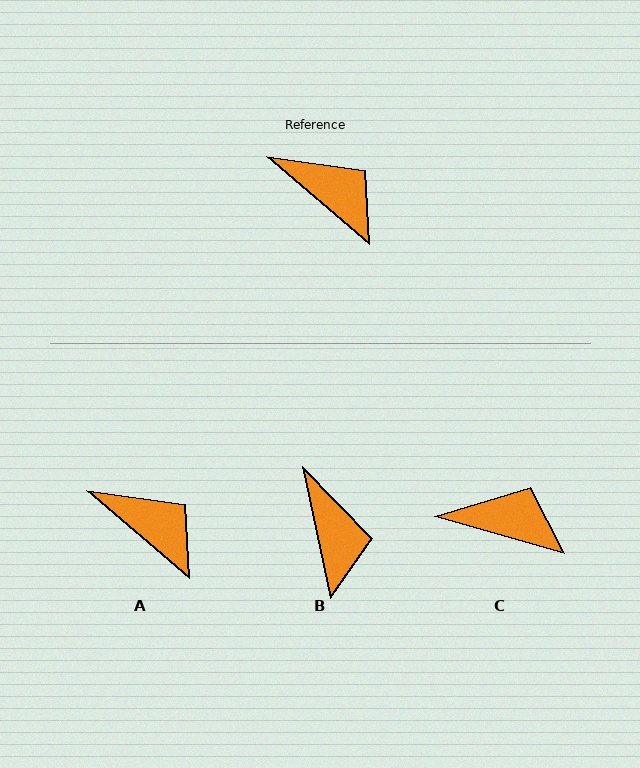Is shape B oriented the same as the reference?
No, it is off by about 37 degrees.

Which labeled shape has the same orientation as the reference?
A.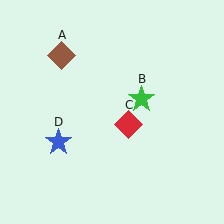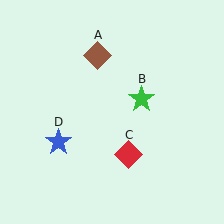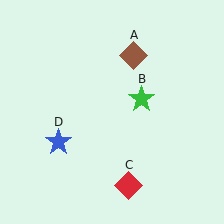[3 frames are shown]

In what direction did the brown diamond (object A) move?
The brown diamond (object A) moved right.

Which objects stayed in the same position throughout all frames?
Green star (object B) and blue star (object D) remained stationary.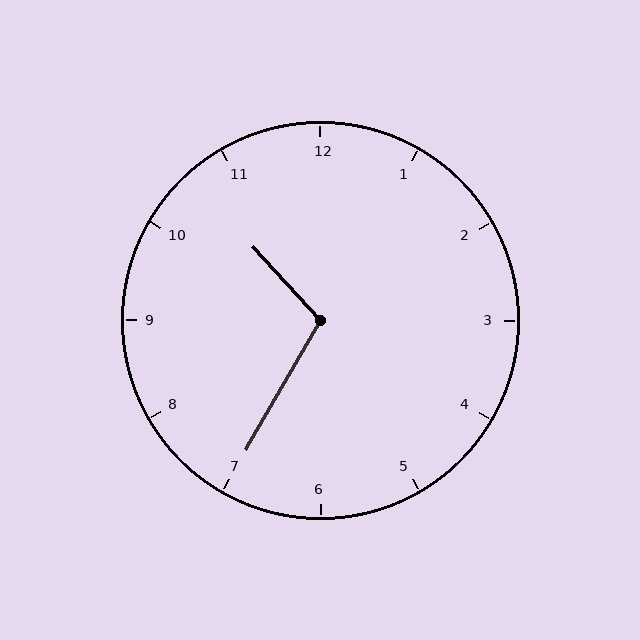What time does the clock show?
10:35.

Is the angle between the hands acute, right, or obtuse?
It is obtuse.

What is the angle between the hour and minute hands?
Approximately 108 degrees.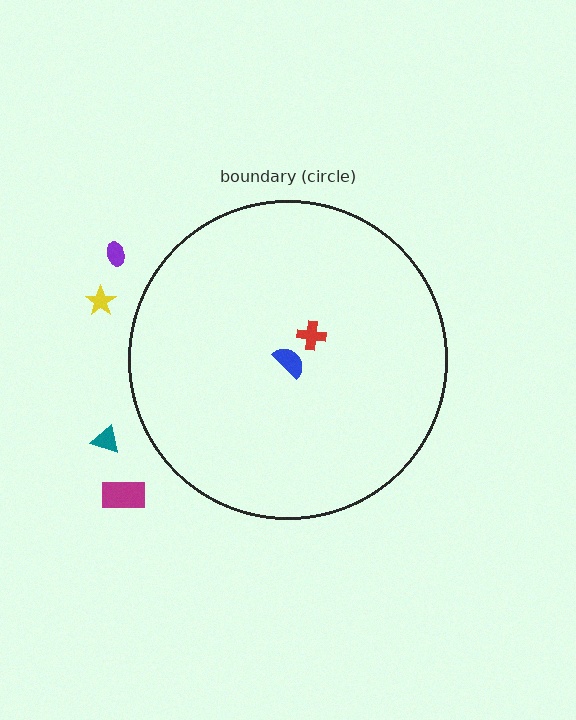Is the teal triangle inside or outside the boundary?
Outside.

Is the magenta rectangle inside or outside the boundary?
Outside.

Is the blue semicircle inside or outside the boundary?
Inside.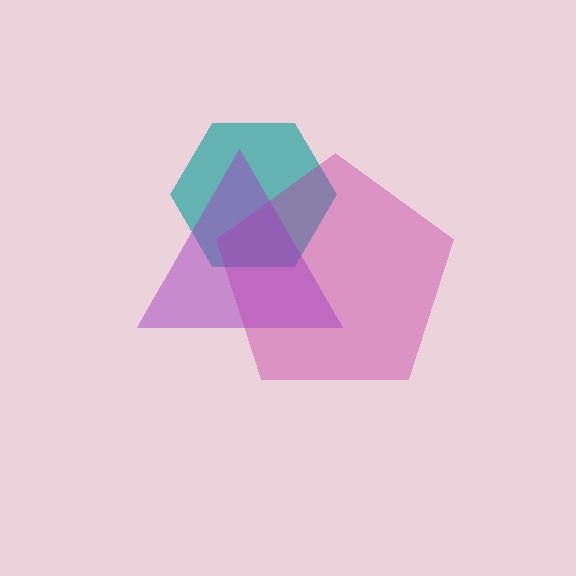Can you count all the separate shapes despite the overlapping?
Yes, there are 3 separate shapes.